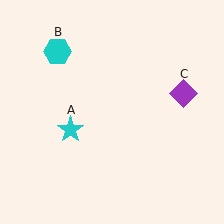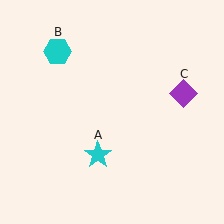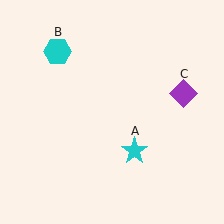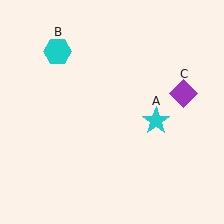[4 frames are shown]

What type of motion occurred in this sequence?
The cyan star (object A) rotated counterclockwise around the center of the scene.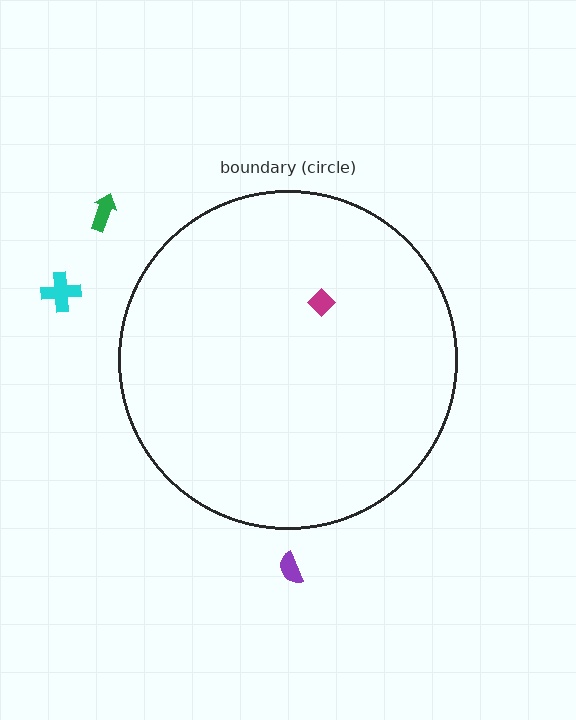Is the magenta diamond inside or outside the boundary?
Inside.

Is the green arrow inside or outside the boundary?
Outside.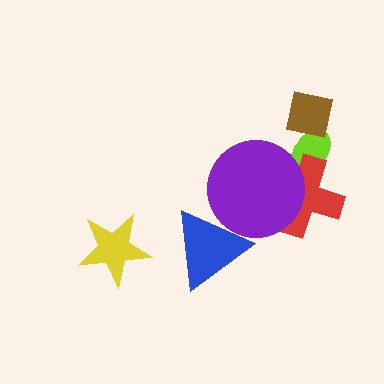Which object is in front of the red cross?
The purple circle is in front of the red cross.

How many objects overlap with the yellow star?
0 objects overlap with the yellow star.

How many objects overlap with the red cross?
2 objects overlap with the red cross.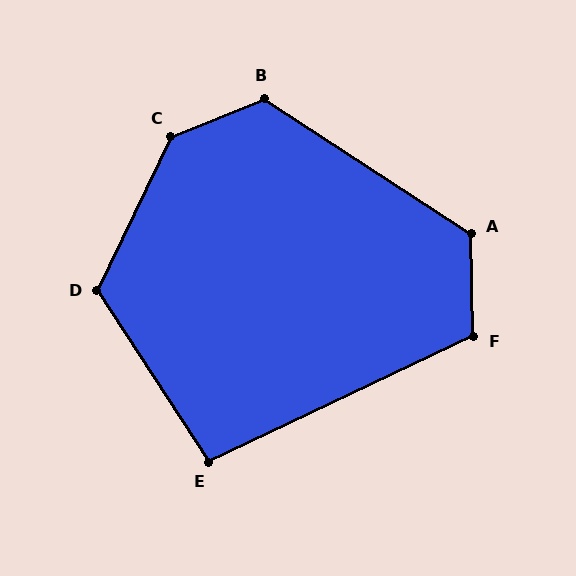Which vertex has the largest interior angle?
C, at approximately 138 degrees.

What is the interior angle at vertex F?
Approximately 114 degrees (obtuse).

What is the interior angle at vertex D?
Approximately 121 degrees (obtuse).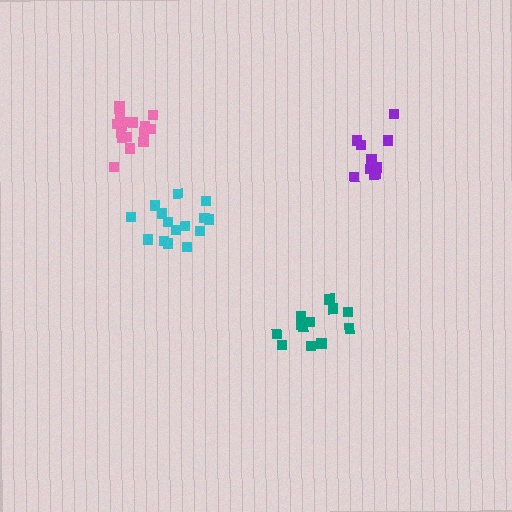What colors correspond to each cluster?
The clusters are colored: teal, pink, cyan, purple.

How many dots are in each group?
Group 1: 12 dots, Group 2: 17 dots, Group 3: 15 dots, Group 4: 11 dots (55 total).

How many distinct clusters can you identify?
There are 4 distinct clusters.